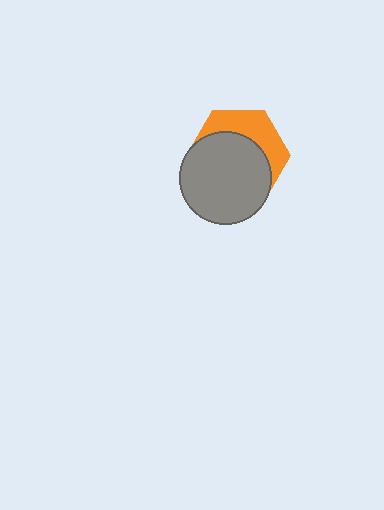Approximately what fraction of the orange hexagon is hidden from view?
Roughly 65% of the orange hexagon is hidden behind the gray circle.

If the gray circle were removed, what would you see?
You would see the complete orange hexagon.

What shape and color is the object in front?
The object in front is a gray circle.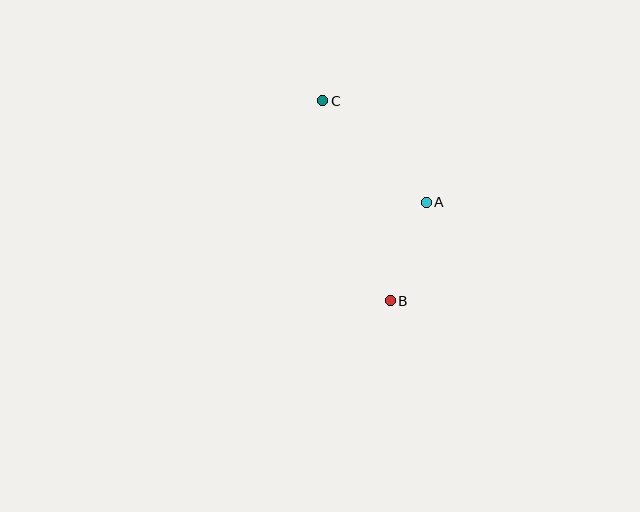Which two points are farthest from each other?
Points B and C are farthest from each other.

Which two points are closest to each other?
Points A and B are closest to each other.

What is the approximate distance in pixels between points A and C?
The distance between A and C is approximately 145 pixels.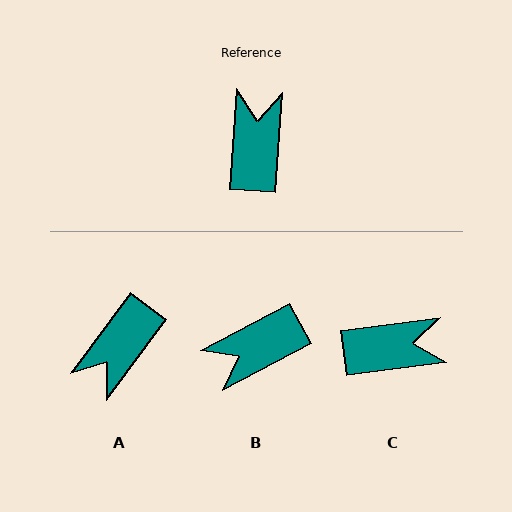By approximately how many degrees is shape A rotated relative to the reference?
Approximately 148 degrees counter-clockwise.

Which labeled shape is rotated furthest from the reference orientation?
A, about 148 degrees away.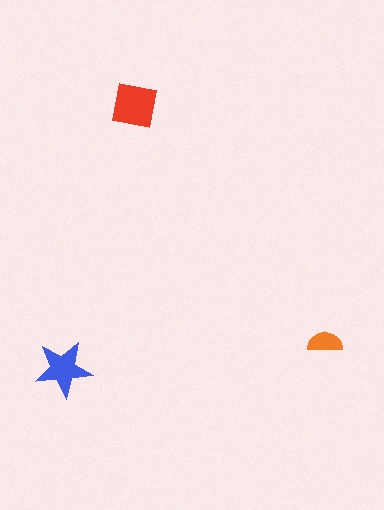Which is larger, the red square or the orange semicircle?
The red square.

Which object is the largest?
The red square.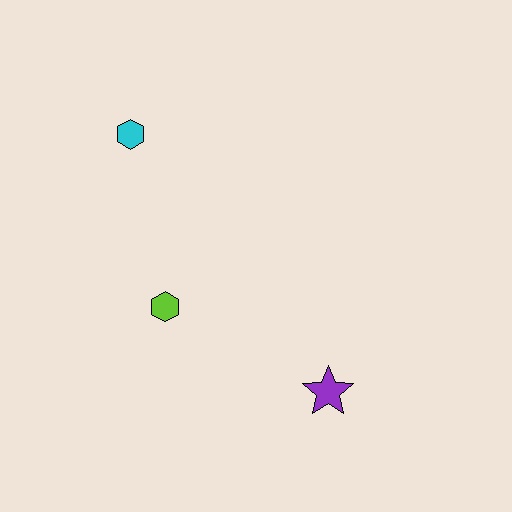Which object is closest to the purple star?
The lime hexagon is closest to the purple star.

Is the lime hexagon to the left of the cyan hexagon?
No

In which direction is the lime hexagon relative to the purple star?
The lime hexagon is to the left of the purple star.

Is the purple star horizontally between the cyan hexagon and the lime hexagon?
No